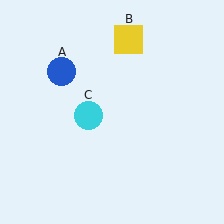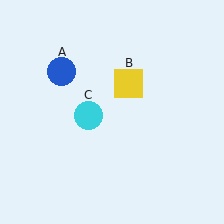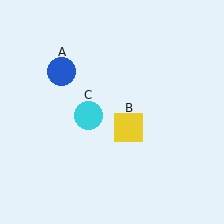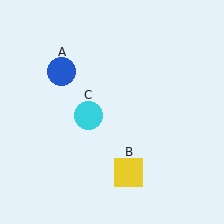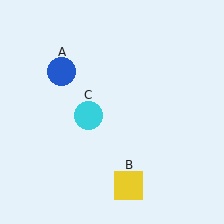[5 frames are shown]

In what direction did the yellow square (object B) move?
The yellow square (object B) moved down.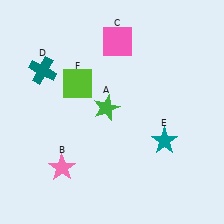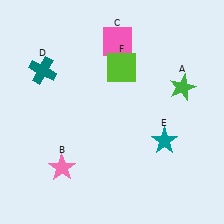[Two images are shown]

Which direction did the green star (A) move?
The green star (A) moved right.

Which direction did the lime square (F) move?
The lime square (F) moved right.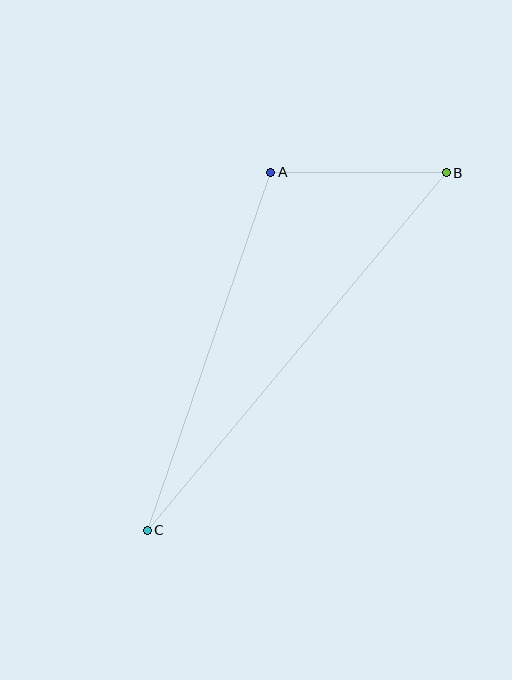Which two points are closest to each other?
Points A and B are closest to each other.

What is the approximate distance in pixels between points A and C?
The distance between A and C is approximately 379 pixels.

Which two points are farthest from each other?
Points B and C are farthest from each other.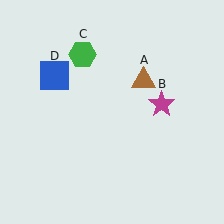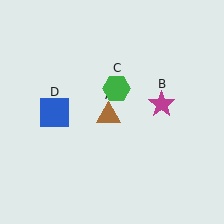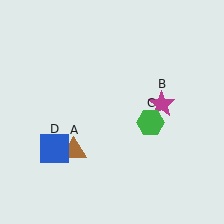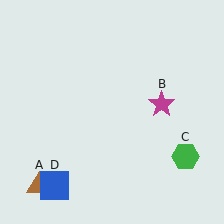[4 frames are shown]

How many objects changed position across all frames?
3 objects changed position: brown triangle (object A), green hexagon (object C), blue square (object D).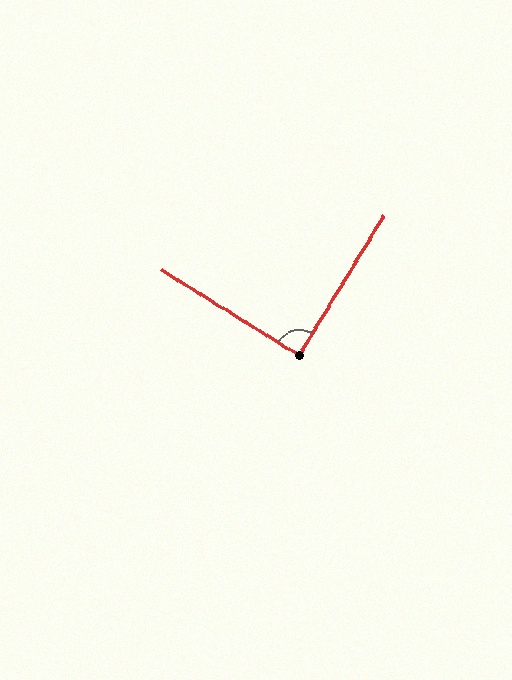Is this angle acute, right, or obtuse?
It is approximately a right angle.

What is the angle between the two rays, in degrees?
Approximately 90 degrees.